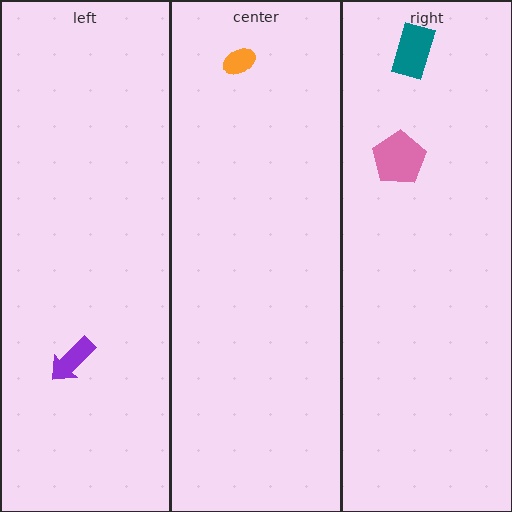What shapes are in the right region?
The teal rectangle, the pink pentagon.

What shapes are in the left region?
The purple arrow.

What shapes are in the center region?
The orange ellipse.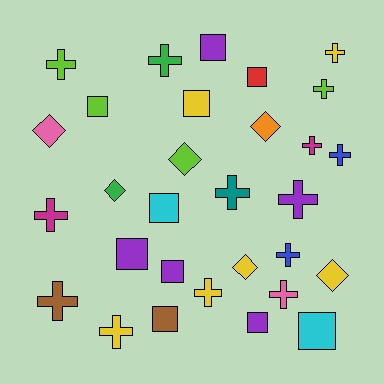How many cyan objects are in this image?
There are 2 cyan objects.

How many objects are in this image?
There are 30 objects.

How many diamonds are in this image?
There are 6 diamonds.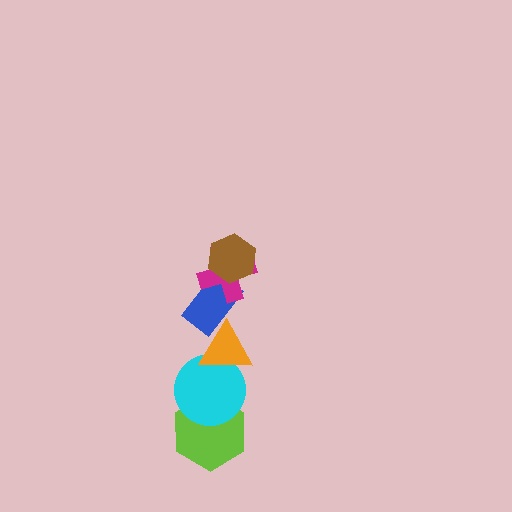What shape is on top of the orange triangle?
The blue rectangle is on top of the orange triangle.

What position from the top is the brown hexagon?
The brown hexagon is 1st from the top.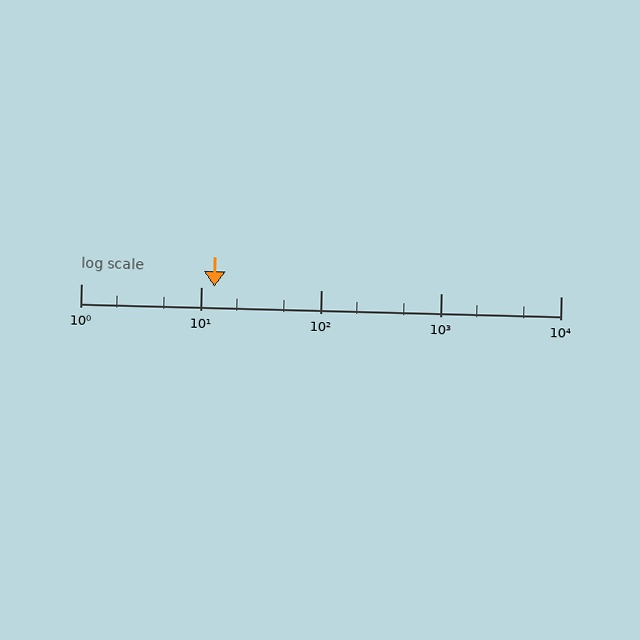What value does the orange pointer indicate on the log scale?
The pointer indicates approximately 13.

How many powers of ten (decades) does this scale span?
The scale spans 4 decades, from 1 to 10000.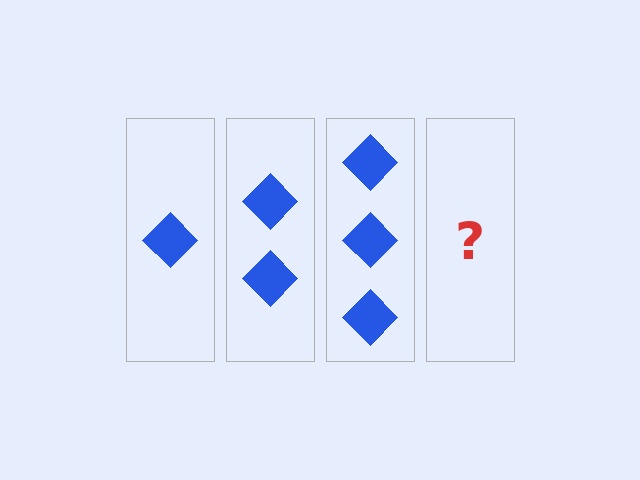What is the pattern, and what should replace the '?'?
The pattern is that each step adds one more diamond. The '?' should be 4 diamonds.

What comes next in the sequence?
The next element should be 4 diamonds.